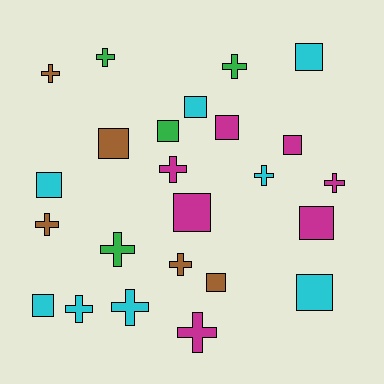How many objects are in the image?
There are 24 objects.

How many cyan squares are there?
There are 5 cyan squares.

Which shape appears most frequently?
Square, with 12 objects.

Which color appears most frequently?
Cyan, with 8 objects.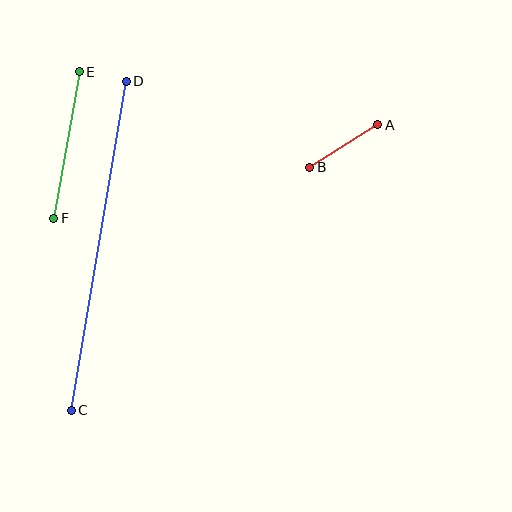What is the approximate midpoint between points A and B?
The midpoint is at approximately (344, 146) pixels.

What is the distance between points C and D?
The distance is approximately 333 pixels.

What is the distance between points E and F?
The distance is approximately 149 pixels.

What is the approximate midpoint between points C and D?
The midpoint is at approximately (99, 246) pixels.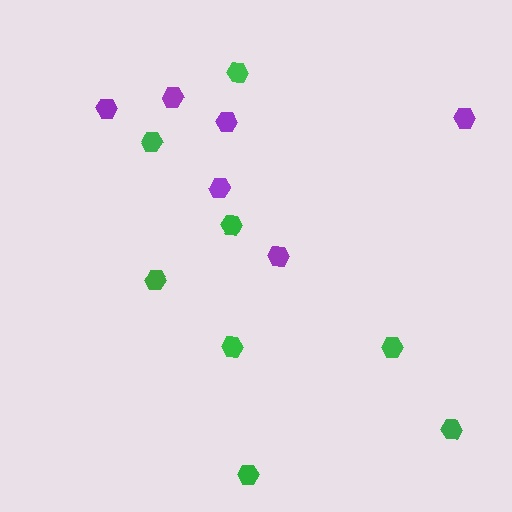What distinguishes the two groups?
There are 2 groups: one group of green hexagons (8) and one group of purple hexagons (6).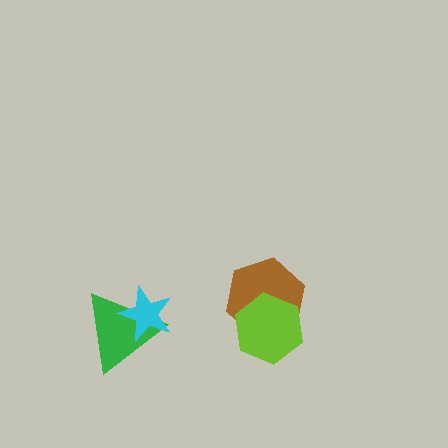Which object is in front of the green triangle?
The cyan star is in front of the green triangle.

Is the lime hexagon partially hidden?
No, no other shape covers it.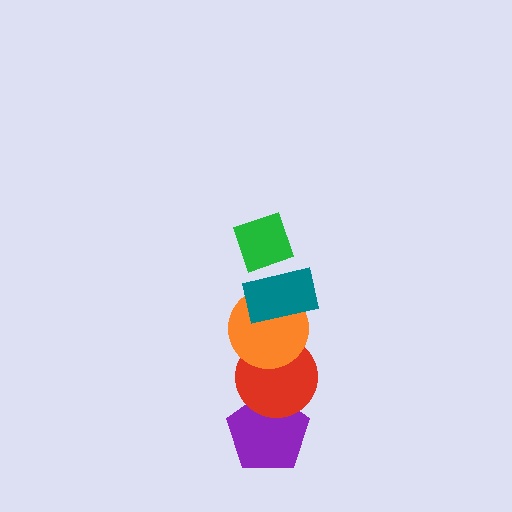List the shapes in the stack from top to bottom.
From top to bottom: the green diamond, the teal rectangle, the orange circle, the red circle, the purple pentagon.